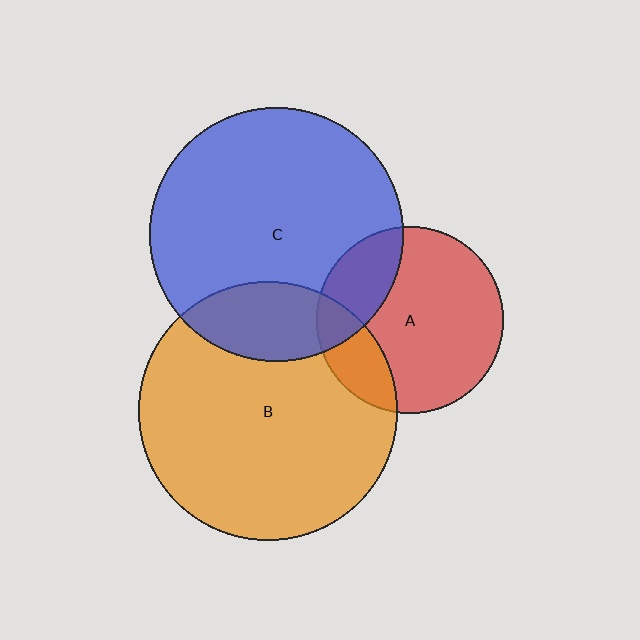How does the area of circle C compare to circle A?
Approximately 1.9 times.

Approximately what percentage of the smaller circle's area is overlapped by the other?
Approximately 20%.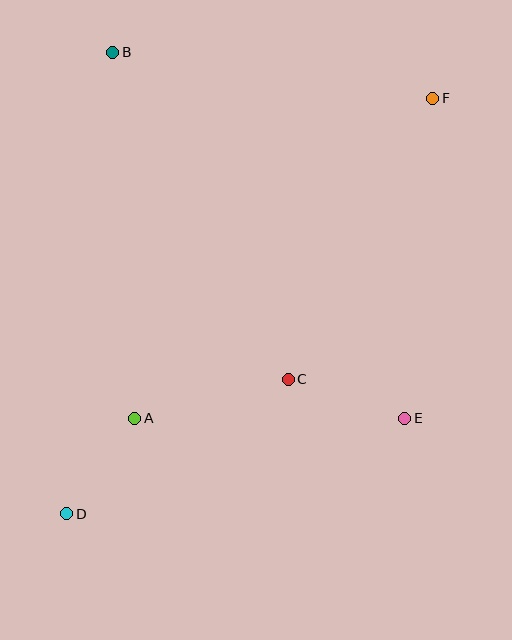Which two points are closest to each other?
Points A and D are closest to each other.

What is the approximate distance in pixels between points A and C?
The distance between A and C is approximately 158 pixels.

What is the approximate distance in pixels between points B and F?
The distance between B and F is approximately 323 pixels.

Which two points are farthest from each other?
Points D and F are farthest from each other.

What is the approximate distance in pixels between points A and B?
The distance between A and B is approximately 366 pixels.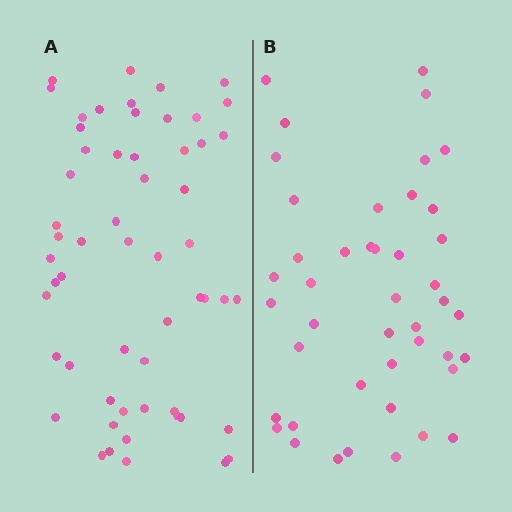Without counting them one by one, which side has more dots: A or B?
Region A (the left region) has more dots.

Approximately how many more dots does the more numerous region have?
Region A has approximately 15 more dots than region B.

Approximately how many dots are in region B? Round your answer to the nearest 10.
About 40 dots. (The exact count is 44, which rounds to 40.)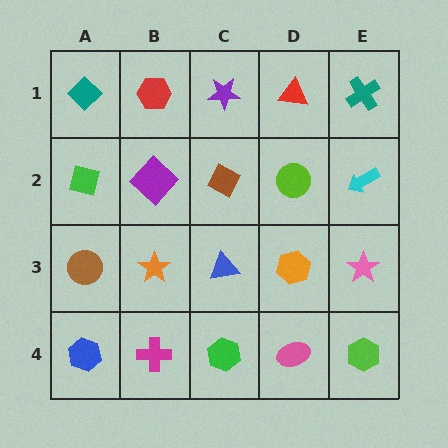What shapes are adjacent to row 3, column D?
A lime circle (row 2, column D), a pink ellipse (row 4, column D), a blue triangle (row 3, column C), a pink star (row 3, column E).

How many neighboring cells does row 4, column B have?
3.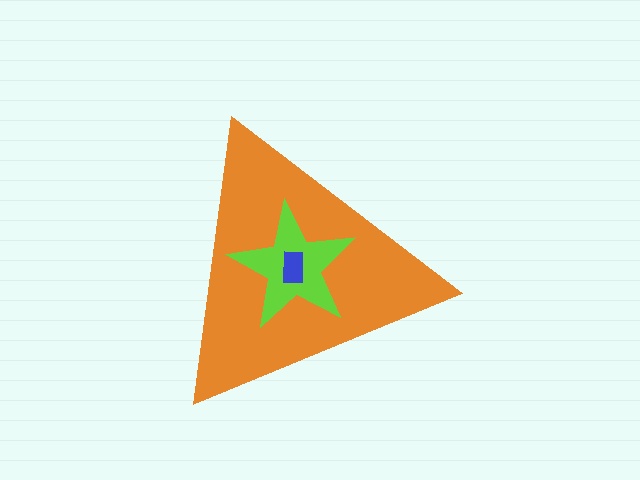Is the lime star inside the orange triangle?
Yes.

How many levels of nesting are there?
3.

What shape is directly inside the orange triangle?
The lime star.